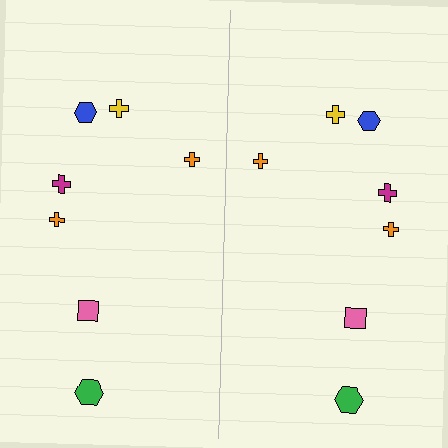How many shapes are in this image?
There are 14 shapes in this image.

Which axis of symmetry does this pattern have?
The pattern has a vertical axis of symmetry running through the center of the image.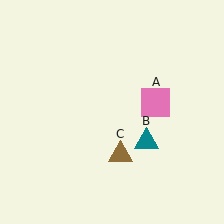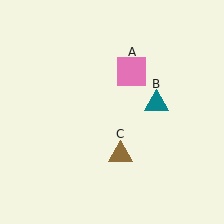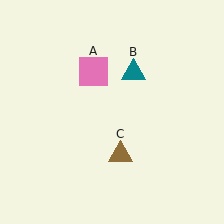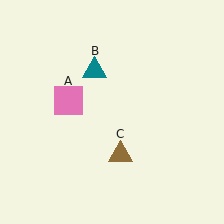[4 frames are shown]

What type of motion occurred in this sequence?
The pink square (object A), teal triangle (object B) rotated counterclockwise around the center of the scene.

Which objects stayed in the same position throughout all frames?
Brown triangle (object C) remained stationary.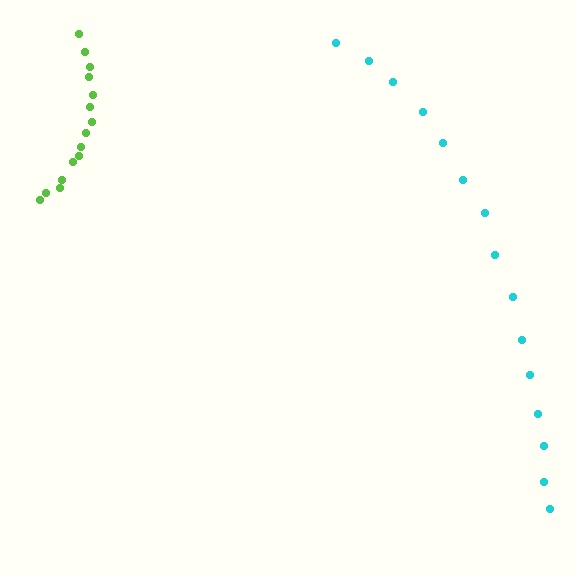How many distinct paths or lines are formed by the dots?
There are 2 distinct paths.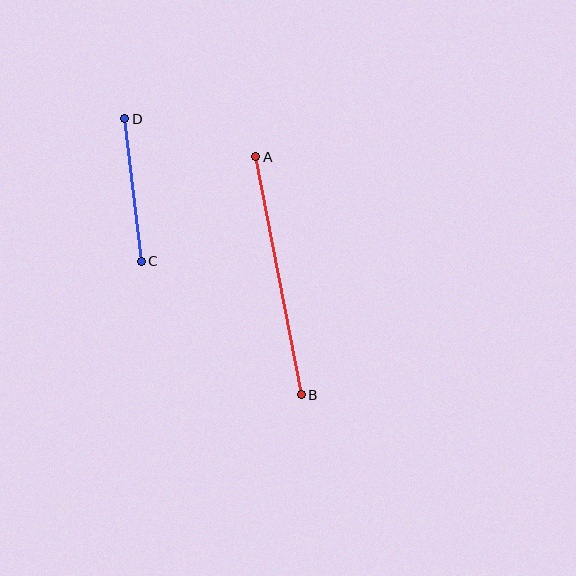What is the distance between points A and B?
The distance is approximately 242 pixels.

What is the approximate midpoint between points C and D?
The midpoint is at approximately (133, 190) pixels.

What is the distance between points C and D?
The distance is approximately 144 pixels.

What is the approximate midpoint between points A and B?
The midpoint is at approximately (279, 276) pixels.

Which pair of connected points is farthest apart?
Points A and B are farthest apart.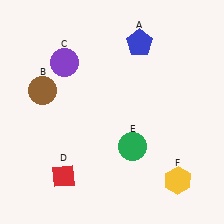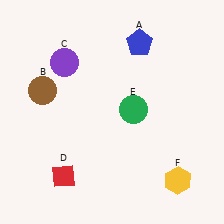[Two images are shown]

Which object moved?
The green circle (E) moved up.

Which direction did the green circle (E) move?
The green circle (E) moved up.